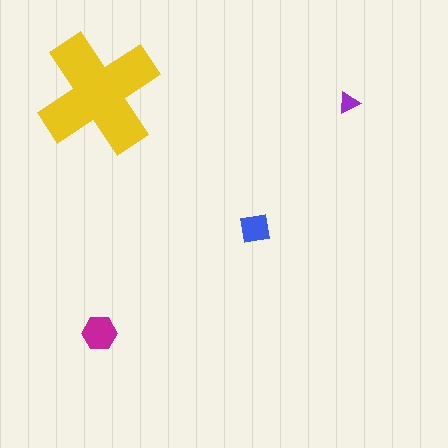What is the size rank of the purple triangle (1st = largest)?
4th.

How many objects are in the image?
There are 4 objects in the image.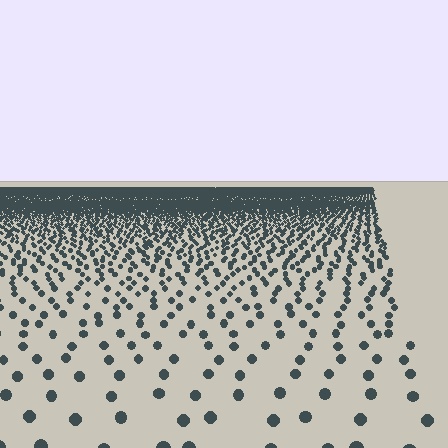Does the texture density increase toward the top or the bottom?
Density increases toward the top.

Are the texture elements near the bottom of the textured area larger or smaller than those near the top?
Larger. Near the bottom, elements are closer to the viewer and appear at a bigger on-screen size.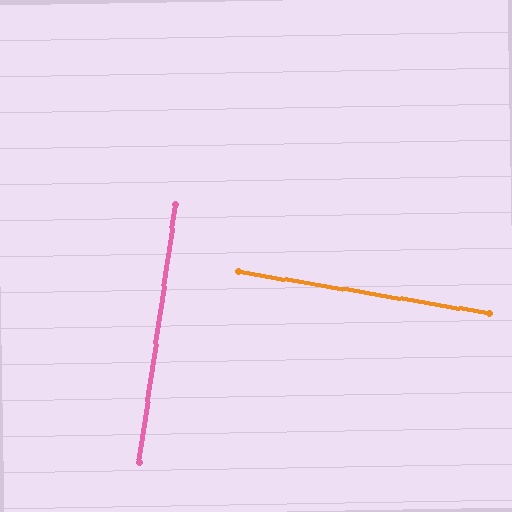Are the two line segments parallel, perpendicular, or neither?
Perpendicular — they meet at approximately 89°.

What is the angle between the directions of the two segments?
Approximately 89 degrees.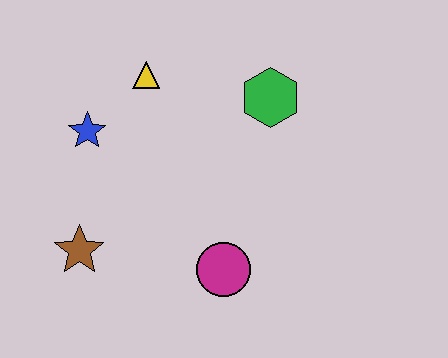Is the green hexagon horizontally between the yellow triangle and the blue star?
No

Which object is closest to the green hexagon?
The yellow triangle is closest to the green hexagon.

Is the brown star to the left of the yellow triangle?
Yes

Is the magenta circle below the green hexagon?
Yes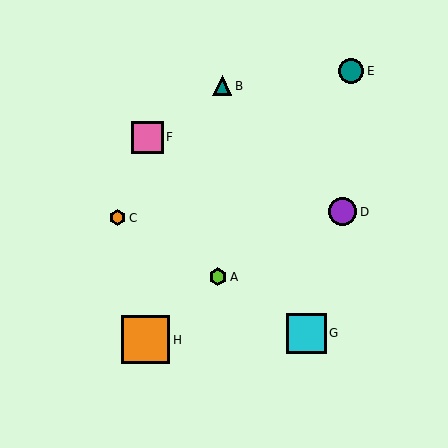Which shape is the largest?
The orange square (labeled H) is the largest.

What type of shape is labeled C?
Shape C is an orange hexagon.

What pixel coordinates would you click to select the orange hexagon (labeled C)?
Click at (118, 218) to select the orange hexagon C.